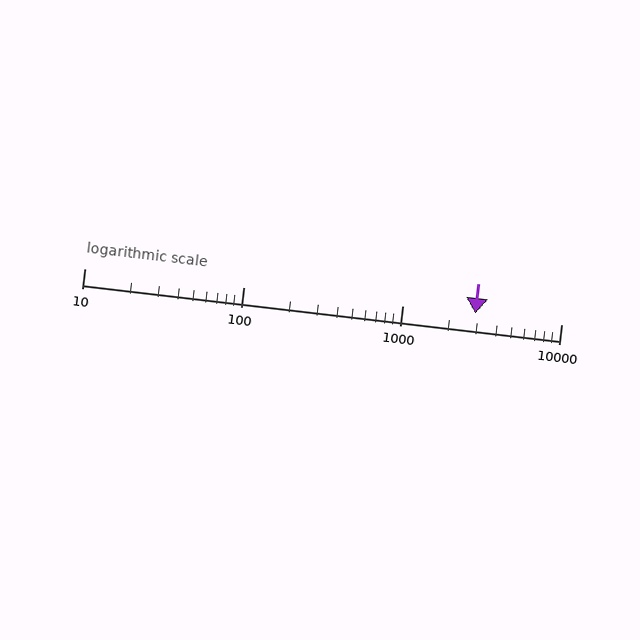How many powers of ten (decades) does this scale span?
The scale spans 3 decades, from 10 to 10000.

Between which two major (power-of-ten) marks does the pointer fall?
The pointer is between 1000 and 10000.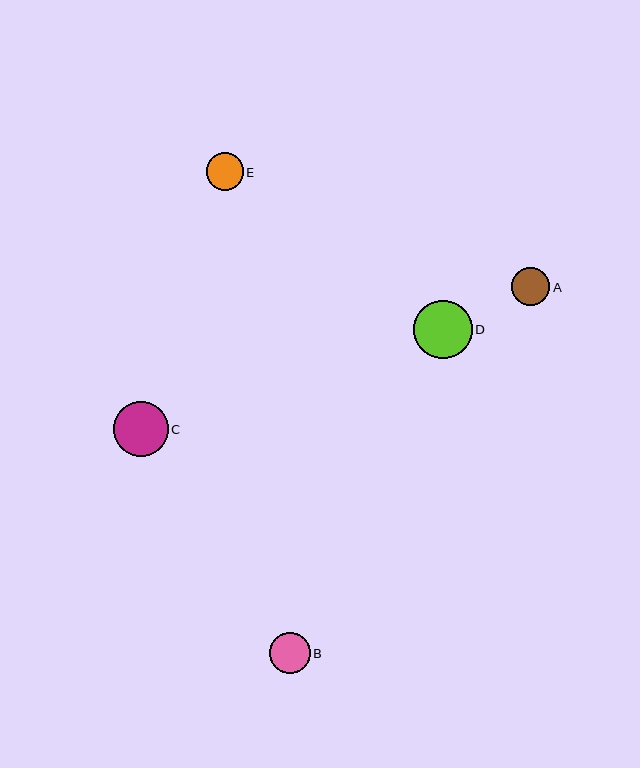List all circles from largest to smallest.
From largest to smallest: D, C, B, A, E.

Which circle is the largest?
Circle D is the largest with a size of approximately 59 pixels.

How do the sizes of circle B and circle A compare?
Circle B and circle A are approximately the same size.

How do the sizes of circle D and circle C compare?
Circle D and circle C are approximately the same size.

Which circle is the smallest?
Circle E is the smallest with a size of approximately 37 pixels.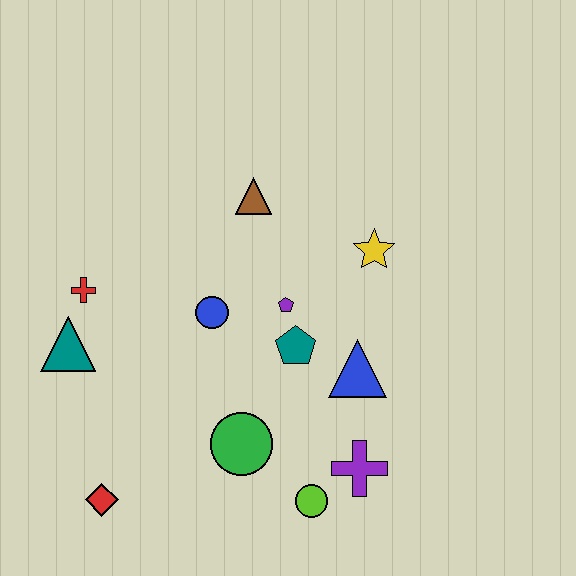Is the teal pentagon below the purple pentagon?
Yes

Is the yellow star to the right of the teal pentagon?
Yes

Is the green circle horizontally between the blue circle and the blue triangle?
Yes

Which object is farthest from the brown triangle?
The red diamond is farthest from the brown triangle.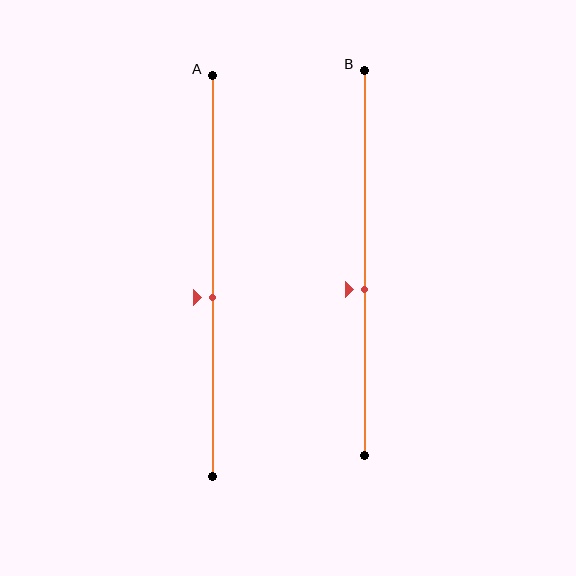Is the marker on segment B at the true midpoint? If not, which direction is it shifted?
No, the marker on segment B is shifted downward by about 7% of the segment length.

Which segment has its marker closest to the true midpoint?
Segment A has its marker closest to the true midpoint.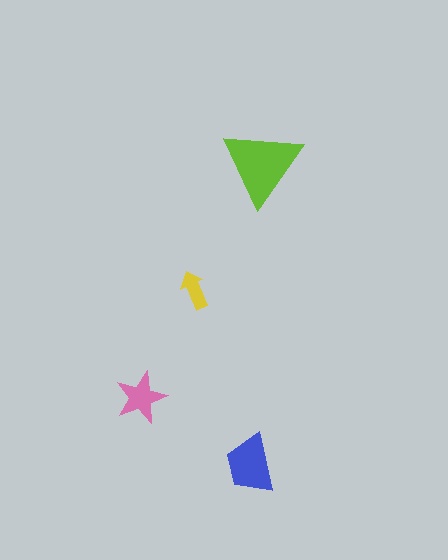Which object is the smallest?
The yellow arrow.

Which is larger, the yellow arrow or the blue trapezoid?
The blue trapezoid.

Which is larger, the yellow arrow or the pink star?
The pink star.